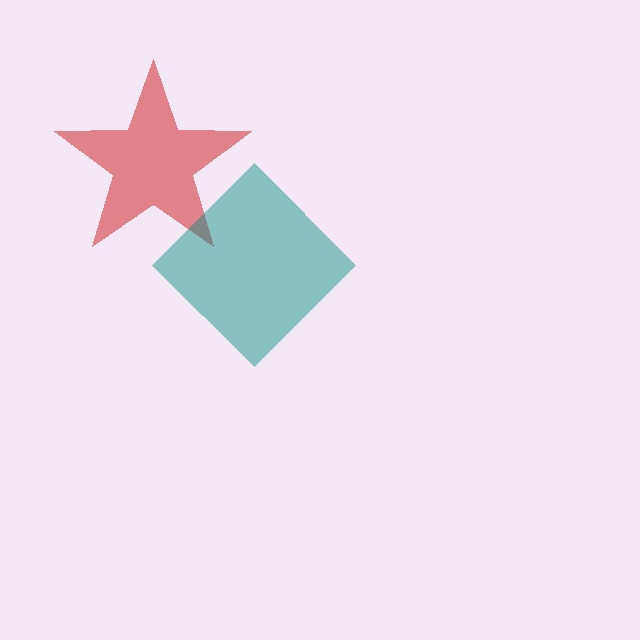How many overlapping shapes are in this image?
There are 2 overlapping shapes in the image.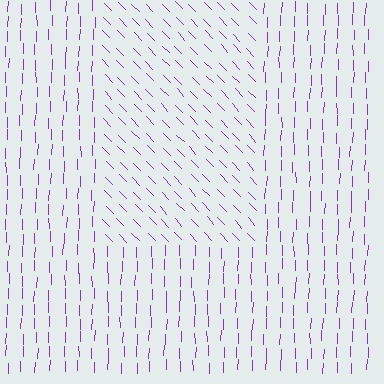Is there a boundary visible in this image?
Yes, there is a texture boundary formed by a change in line orientation.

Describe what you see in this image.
The image is filled with small purple line segments. A rectangle region in the image has lines oriented differently from the surrounding lines, creating a visible texture boundary.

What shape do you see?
I see a rectangle.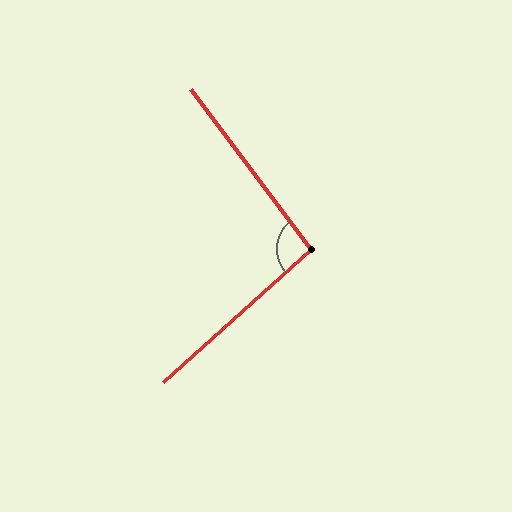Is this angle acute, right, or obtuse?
It is obtuse.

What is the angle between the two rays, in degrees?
Approximately 95 degrees.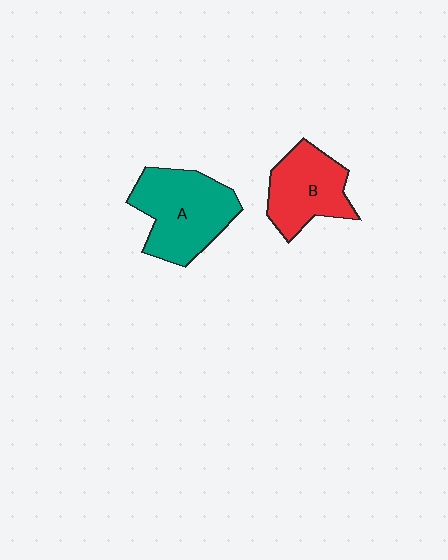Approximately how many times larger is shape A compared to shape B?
Approximately 1.3 times.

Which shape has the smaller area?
Shape B (red).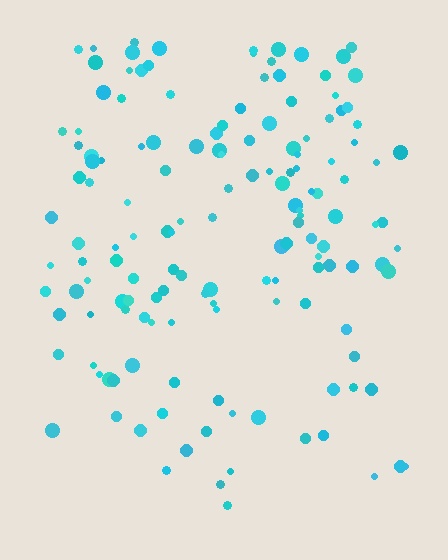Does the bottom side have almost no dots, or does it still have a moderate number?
Still a moderate number, just noticeably fewer than the top.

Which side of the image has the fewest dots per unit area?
The bottom.